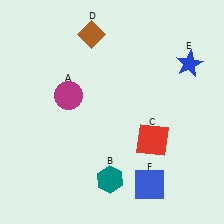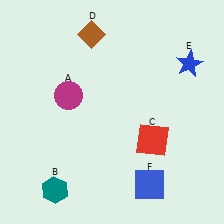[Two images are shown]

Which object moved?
The teal hexagon (B) moved left.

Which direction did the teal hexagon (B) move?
The teal hexagon (B) moved left.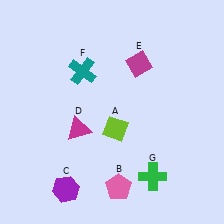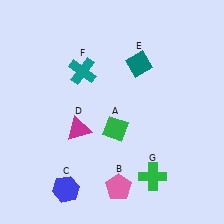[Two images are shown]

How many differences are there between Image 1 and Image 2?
There are 3 differences between the two images.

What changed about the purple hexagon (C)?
In Image 1, C is purple. In Image 2, it changed to blue.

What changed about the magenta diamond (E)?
In Image 1, E is magenta. In Image 2, it changed to teal.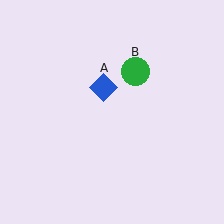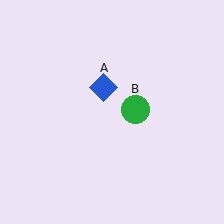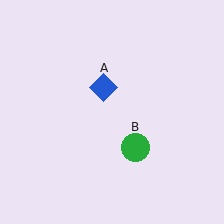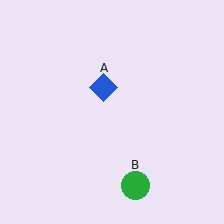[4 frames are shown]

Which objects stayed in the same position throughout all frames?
Blue diamond (object A) remained stationary.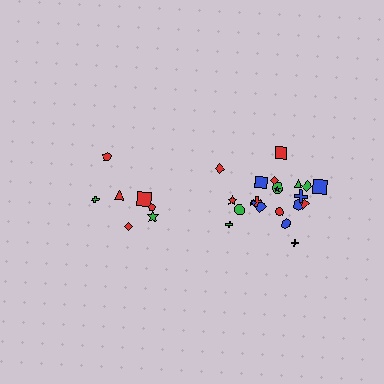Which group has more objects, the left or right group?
The right group.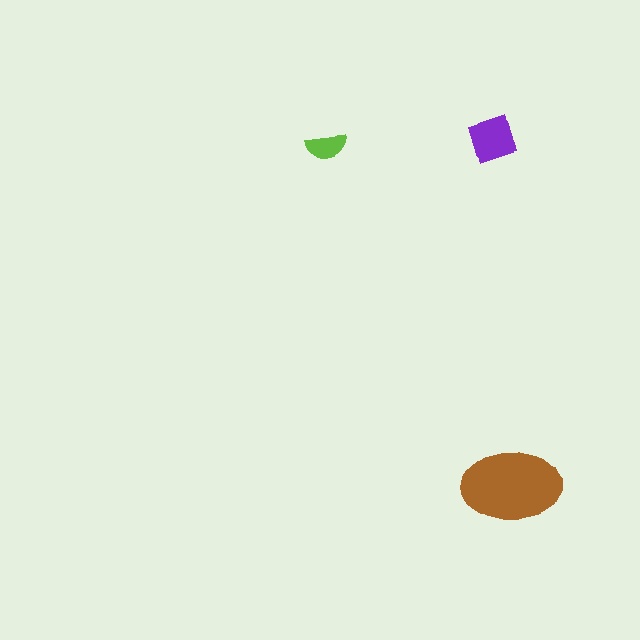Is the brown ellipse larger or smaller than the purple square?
Larger.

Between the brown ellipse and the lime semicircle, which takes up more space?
The brown ellipse.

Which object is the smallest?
The lime semicircle.